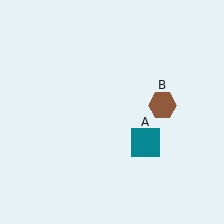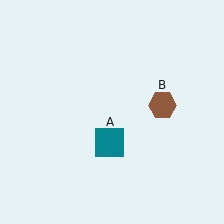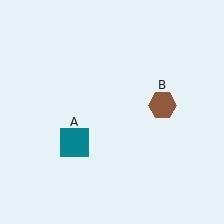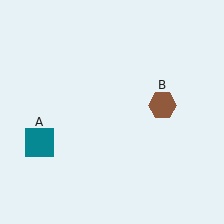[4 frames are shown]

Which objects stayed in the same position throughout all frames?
Brown hexagon (object B) remained stationary.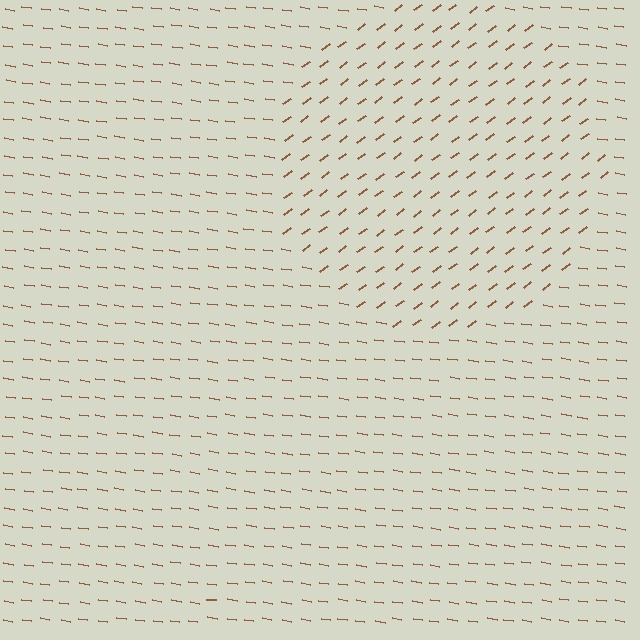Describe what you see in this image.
The image is filled with small brown line segments. A circle region in the image has lines oriented differently from the surrounding lines, creating a visible texture boundary.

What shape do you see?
I see a circle.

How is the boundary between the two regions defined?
The boundary is defined purely by a change in line orientation (approximately 45 degrees difference). All lines are the same color and thickness.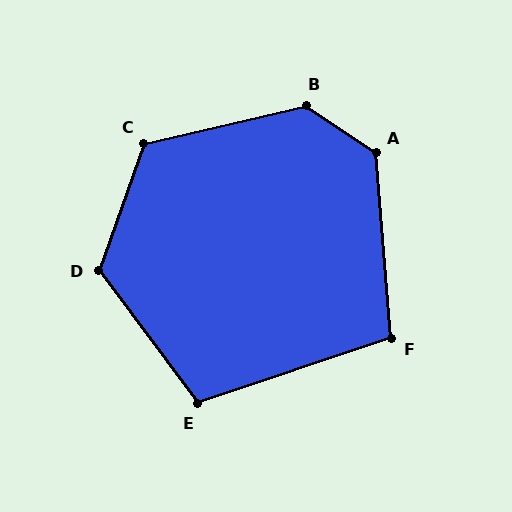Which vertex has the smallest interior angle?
F, at approximately 104 degrees.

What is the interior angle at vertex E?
Approximately 108 degrees (obtuse).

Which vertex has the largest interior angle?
B, at approximately 133 degrees.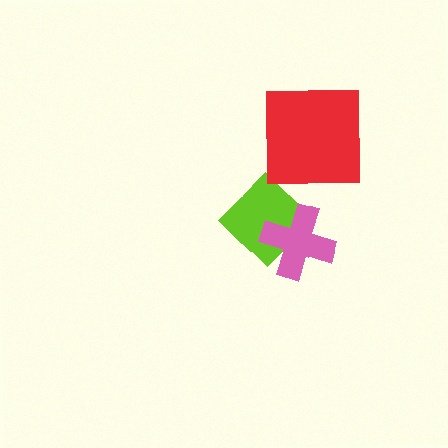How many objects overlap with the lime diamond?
1 object overlaps with the lime diamond.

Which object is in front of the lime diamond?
The pink cross is in front of the lime diamond.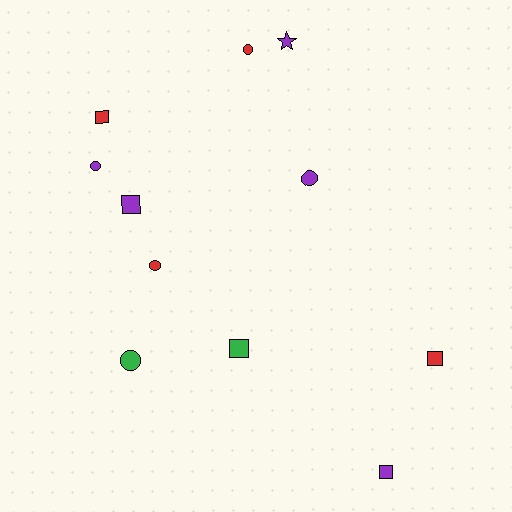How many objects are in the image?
There are 11 objects.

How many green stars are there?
There are no green stars.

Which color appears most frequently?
Purple, with 5 objects.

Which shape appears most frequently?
Circle, with 5 objects.